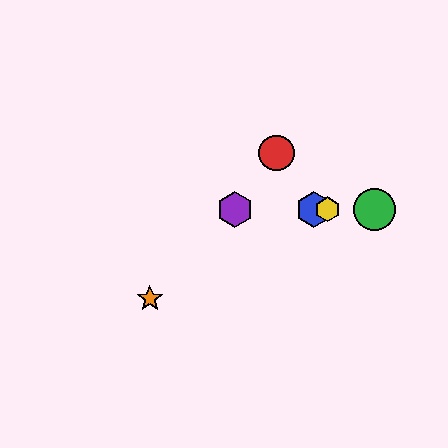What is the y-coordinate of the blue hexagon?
The blue hexagon is at y≈209.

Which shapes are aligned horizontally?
The blue hexagon, the green circle, the yellow hexagon, the purple hexagon are aligned horizontally.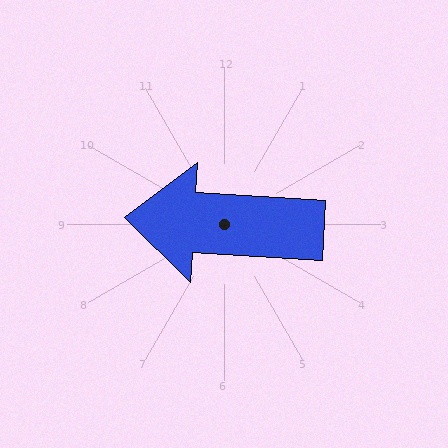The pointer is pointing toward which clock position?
Roughly 9 o'clock.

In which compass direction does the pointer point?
West.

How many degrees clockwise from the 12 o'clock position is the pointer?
Approximately 274 degrees.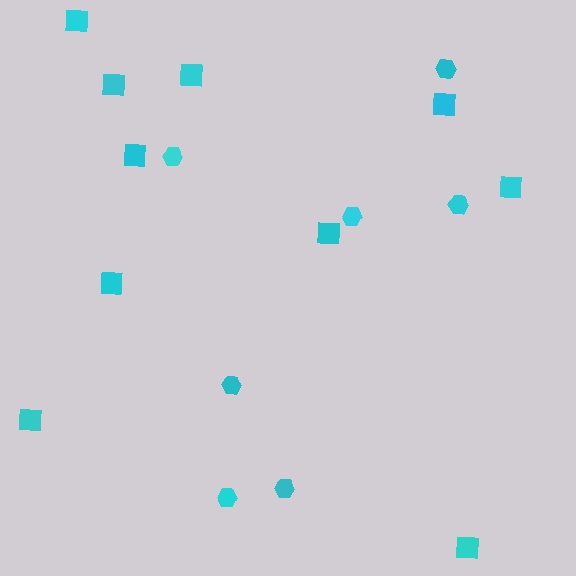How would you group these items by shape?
There are 2 groups: one group of hexagons (7) and one group of squares (10).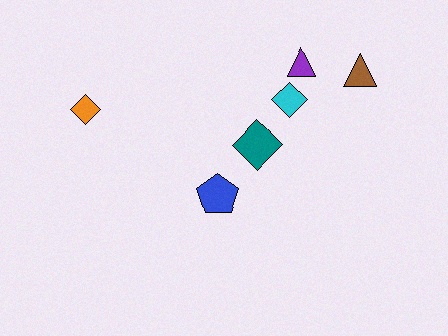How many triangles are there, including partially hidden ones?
There are 2 triangles.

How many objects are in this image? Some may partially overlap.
There are 6 objects.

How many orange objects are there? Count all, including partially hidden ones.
There is 1 orange object.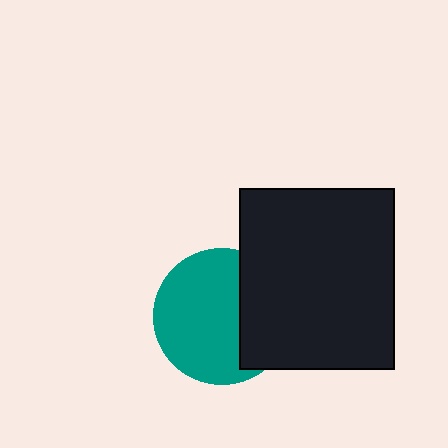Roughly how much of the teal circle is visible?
Most of it is visible (roughly 67%).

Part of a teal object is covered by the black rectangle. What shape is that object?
It is a circle.